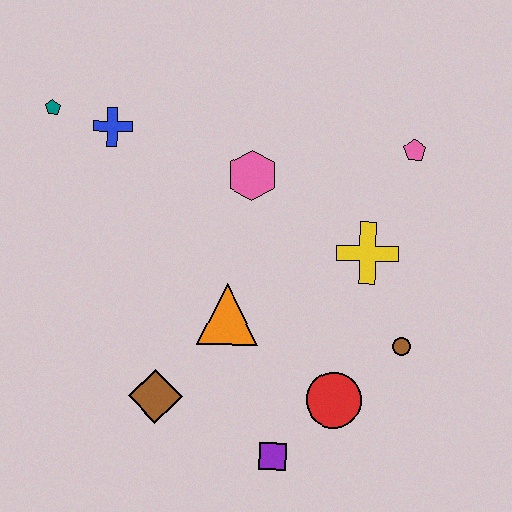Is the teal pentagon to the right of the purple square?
No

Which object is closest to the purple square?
The red circle is closest to the purple square.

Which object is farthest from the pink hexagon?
The purple square is farthest from the pink hexagon.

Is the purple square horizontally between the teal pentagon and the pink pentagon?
Yes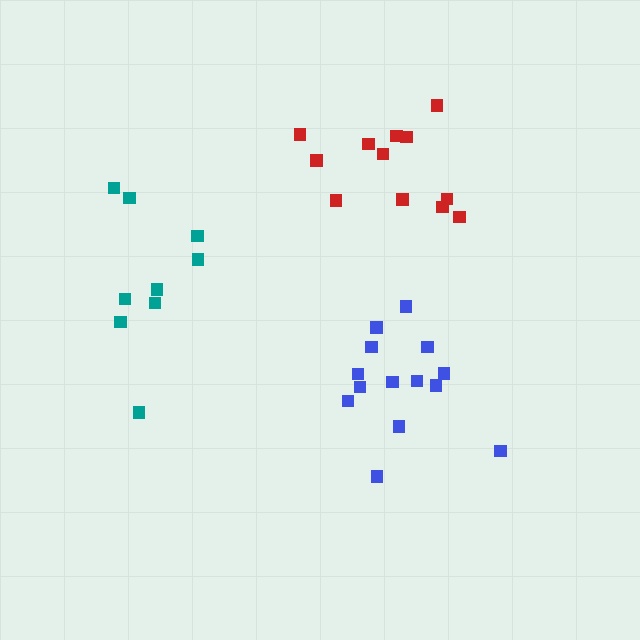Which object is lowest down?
The blue cluster is bottommost.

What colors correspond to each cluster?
The clusters are colored: blue, teal, red.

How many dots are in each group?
Group 1: 14 dots, Group 2: 9 dots, Group 3: 12 dots (35 total).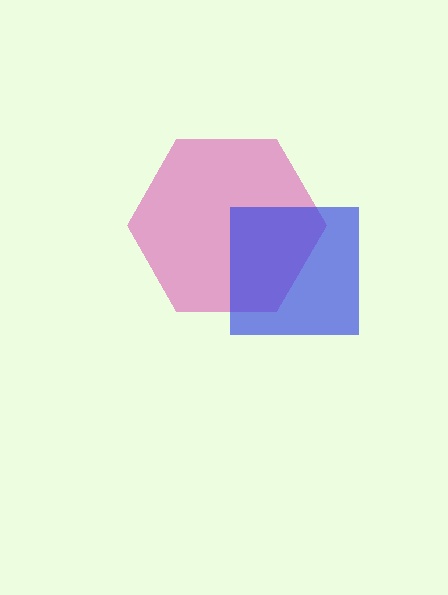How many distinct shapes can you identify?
There are 2 distinct shapes: a pink hexagon, a blue square.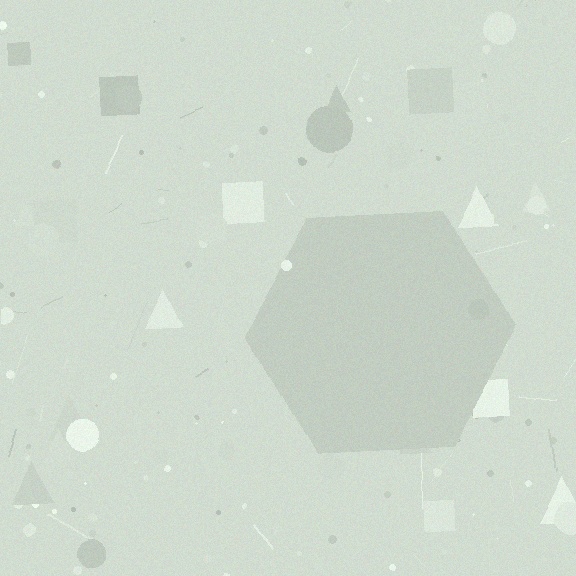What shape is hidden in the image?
A hexagon is hidden in the image.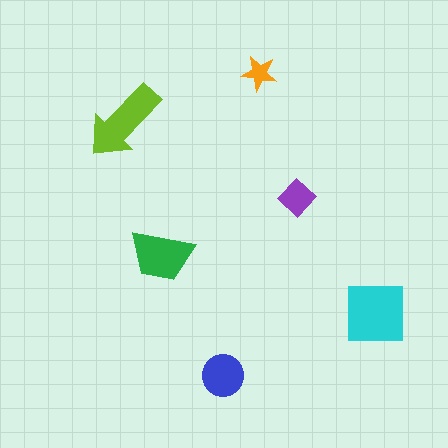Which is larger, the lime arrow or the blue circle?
The lime arrow.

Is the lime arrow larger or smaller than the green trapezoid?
Larger.